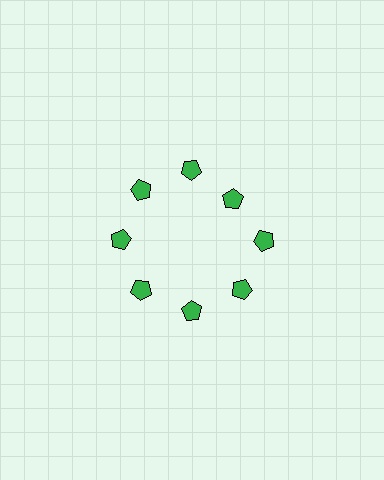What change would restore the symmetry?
The symmetry would be restored by moving it outward, back onto the ring so that all 8 pentagons sit at equal angles and equal distance from the center.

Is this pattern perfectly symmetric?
No. The 8 green pentagons are arranged in a ring, but one element near the 2 o'clock position is pulled inward toward the center, breaking the 8-fold rotational symmetry.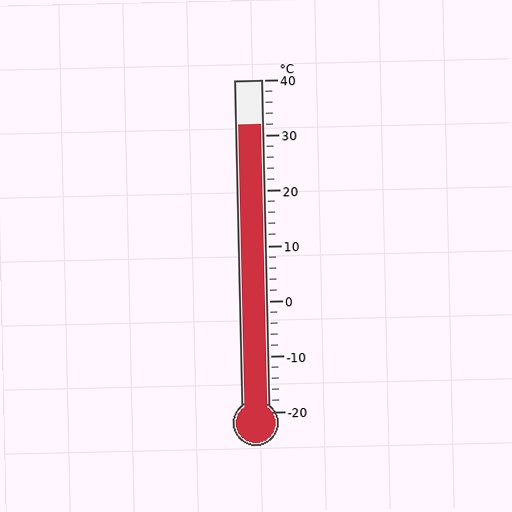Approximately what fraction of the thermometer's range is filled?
The thermometer is filled to approximately 85% of its range.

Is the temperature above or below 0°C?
The temperature is above 0°C.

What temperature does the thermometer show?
The thermometer shows approximately 32°C.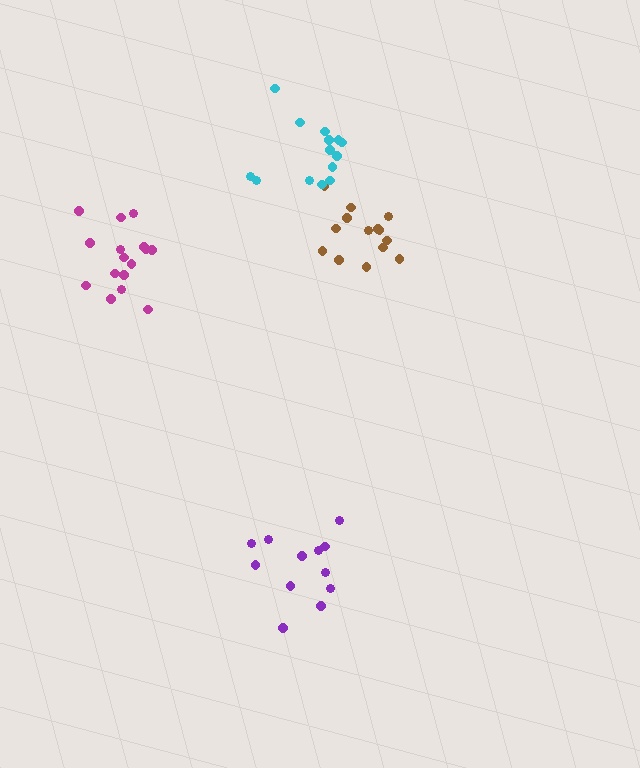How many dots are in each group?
Group 1: 12 dots, Group 2: 16 dots, Group 3: 14 dots, Group 4: 14 dots (56 total).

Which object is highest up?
The cyan cluster is topmost.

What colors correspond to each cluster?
The clusters are colored: purple, magenta, brown, cyan.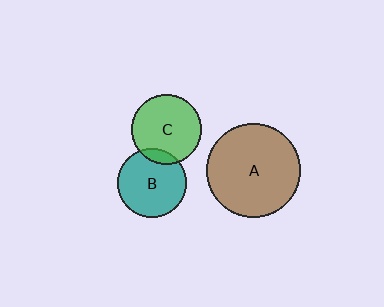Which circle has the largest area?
Circle A (brown).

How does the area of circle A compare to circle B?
Approximately 1.9 times.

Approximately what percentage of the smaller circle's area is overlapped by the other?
Approximately 10%.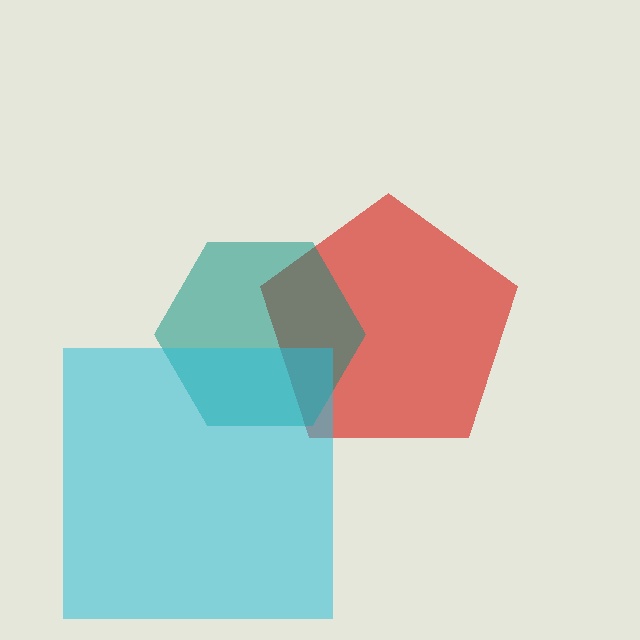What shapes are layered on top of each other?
The layered shapes are: a red pentagon, a teal hexagon, a cyan square.